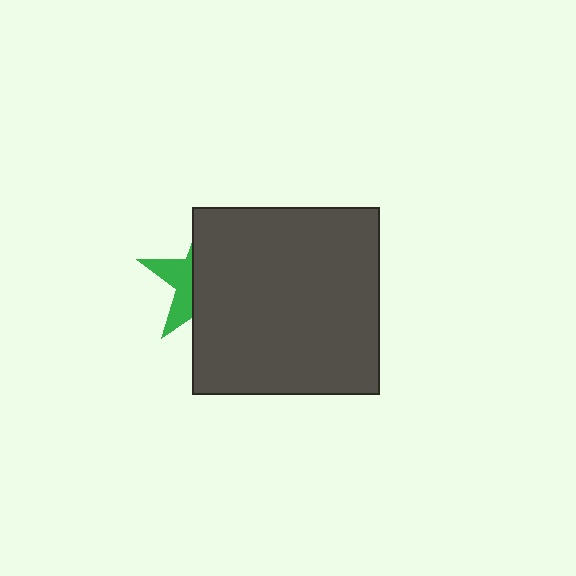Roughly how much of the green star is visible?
A small part of it is visible (roughly 33%).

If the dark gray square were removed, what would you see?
You would see the complete green star.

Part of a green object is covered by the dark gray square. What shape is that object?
It is a star.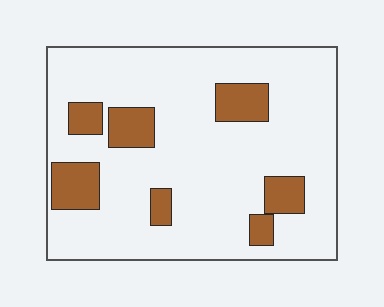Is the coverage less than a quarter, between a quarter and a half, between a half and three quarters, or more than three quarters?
Less than a quarter.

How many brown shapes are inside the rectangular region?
7.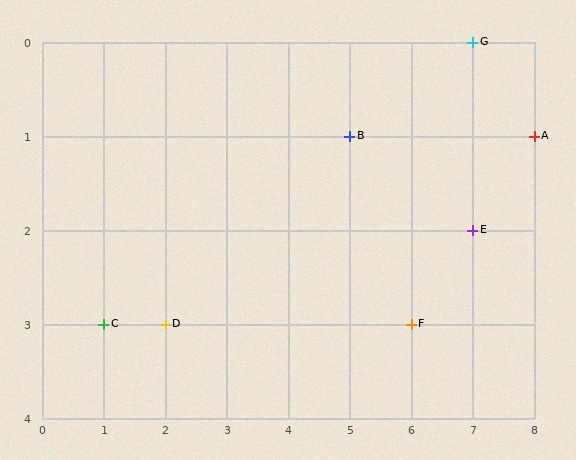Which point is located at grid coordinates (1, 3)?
Point C is at (1, 3).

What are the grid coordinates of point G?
Point G is at grid coordinates (7, 0).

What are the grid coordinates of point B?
Point B is at grid coordinates (5, 1).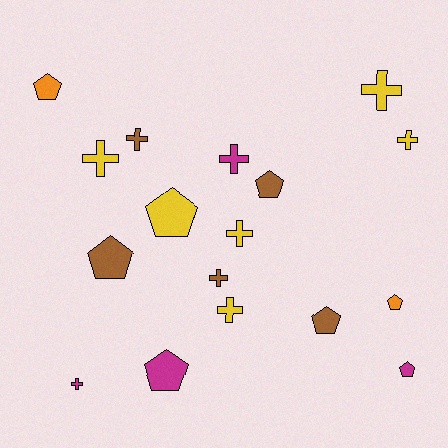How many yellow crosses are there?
There are 5 yellow crosses.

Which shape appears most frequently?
Cross, with 9 objects.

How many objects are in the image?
There are 17 objects.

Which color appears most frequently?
Yellow, with 6 objects.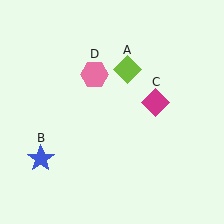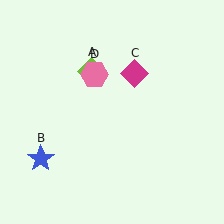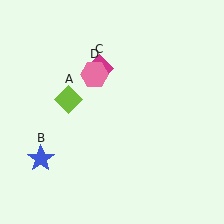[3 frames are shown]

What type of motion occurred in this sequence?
The lime diamond (object A), magenta diamond (object C) rotated counterclockwise around the center of the scene.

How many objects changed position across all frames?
2 objects changed position: lime diamond (object A), magenta diamond (object C).